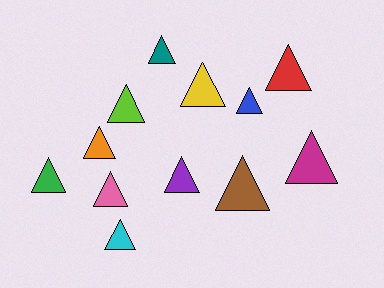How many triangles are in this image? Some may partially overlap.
There are 12 triangles.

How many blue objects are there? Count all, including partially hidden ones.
There is 1 blue object.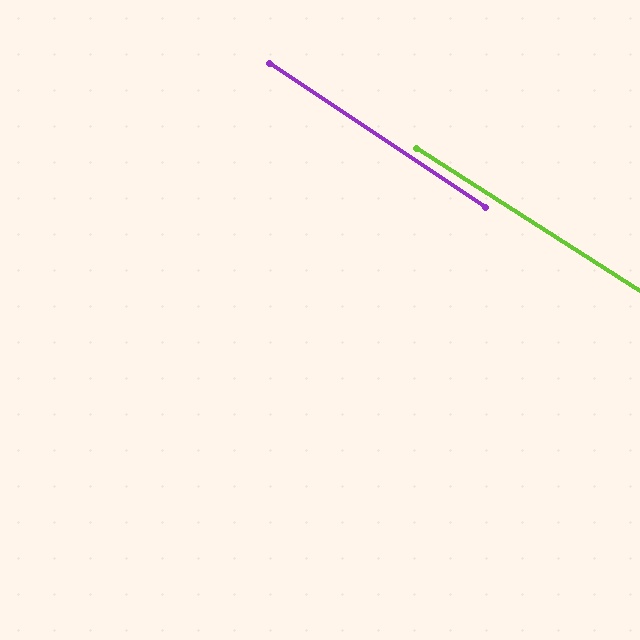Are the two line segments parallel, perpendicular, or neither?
Parallel — their directions differ by only 1.2°.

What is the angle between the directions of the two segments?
Approximately 1 degree.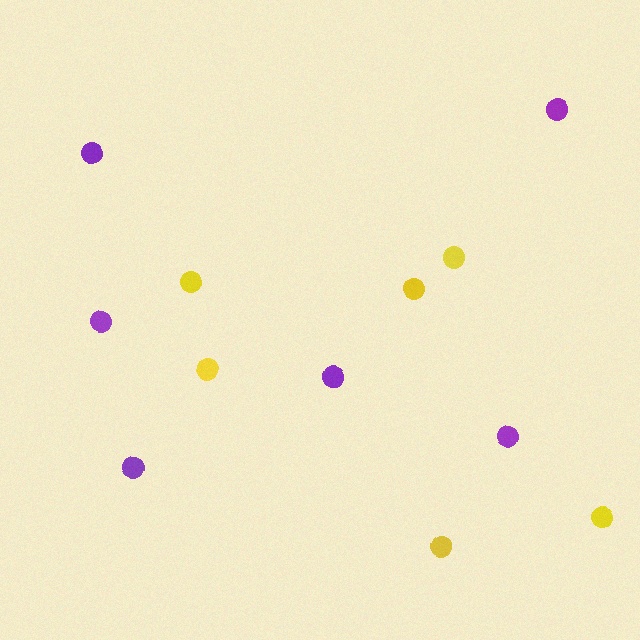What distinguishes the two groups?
There are 2 groups: one group of yellow circles (6) and one group of purple circles (6).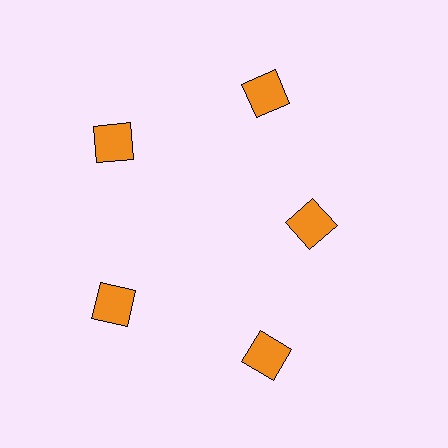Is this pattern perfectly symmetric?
No. The 5 orange squares are arranged in a ring, but one element near the 3 o'clock position is pulled inward toward the center, breaking the 5-fold rotational symmetry.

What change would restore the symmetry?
The symmetry would be restored by moving it outward, back onto the ring so that all 5 squares sit at equal angles and equal distance from the center.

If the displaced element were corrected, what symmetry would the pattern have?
It would have 5-fold rotational symmetry — the pattern would map onto itself every 72 degrees.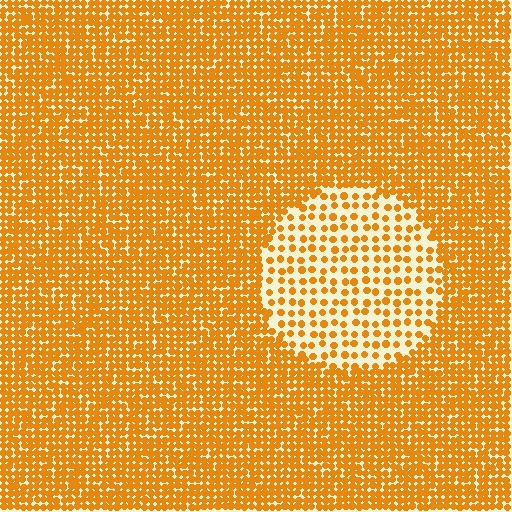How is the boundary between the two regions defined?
The boundary is defined by a change in element density (approximately 2.5x ratio). All elements are the same color, size, and shape.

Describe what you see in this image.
The image contains small orange elements arranged at two different densities. A circle-shaped region is visible where the elements are less densely packed than the surrounding area.